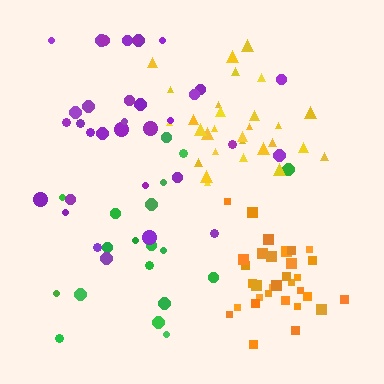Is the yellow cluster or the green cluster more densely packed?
Yellow.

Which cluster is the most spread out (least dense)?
Green.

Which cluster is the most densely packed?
Orange.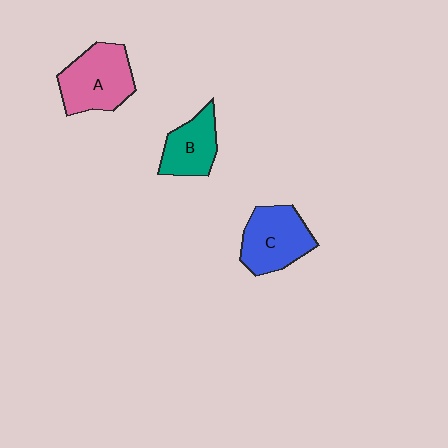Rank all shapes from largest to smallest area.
From largest to smallest: A (pink), C (blue), B (teal).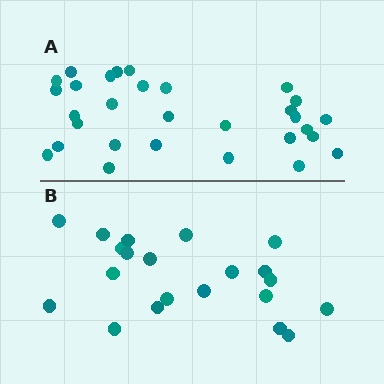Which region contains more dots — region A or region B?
Region A (the top region) has more dots.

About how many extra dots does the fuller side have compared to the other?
Region A has roughly 8 or so more dots than region B.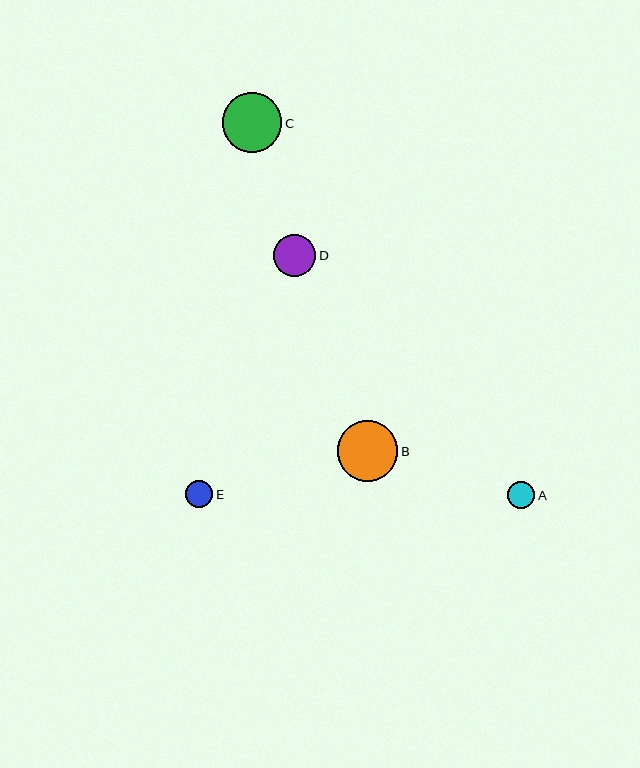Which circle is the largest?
Circle B is the largest with a size of approximately 61 pixels.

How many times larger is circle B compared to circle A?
Circle B is approximately 2.2 times the size of circle A.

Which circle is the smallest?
Circle E is the smallest with a size of approximately 27 pixels.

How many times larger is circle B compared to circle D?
Circle B is approximately 1.5 times the size of circle D.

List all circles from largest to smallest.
From largest to smallest: B, C, D, A, E.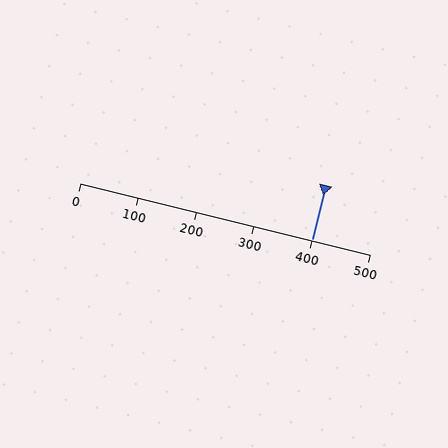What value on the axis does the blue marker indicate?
The marker indicates approximately 400.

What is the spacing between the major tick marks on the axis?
The major ticks are spaced 100 apart.